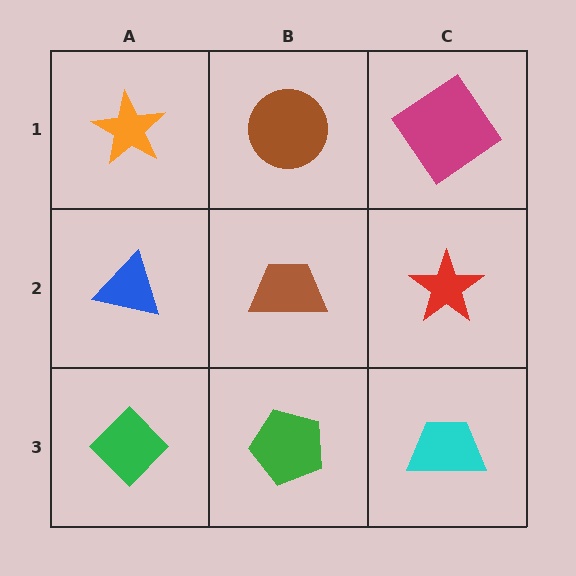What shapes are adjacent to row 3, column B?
A brown trapezoid (row 2, column B), a green diamond (row 3, column A), a cyan trapezoid (row 3, column C).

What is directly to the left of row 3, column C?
A green pentagon.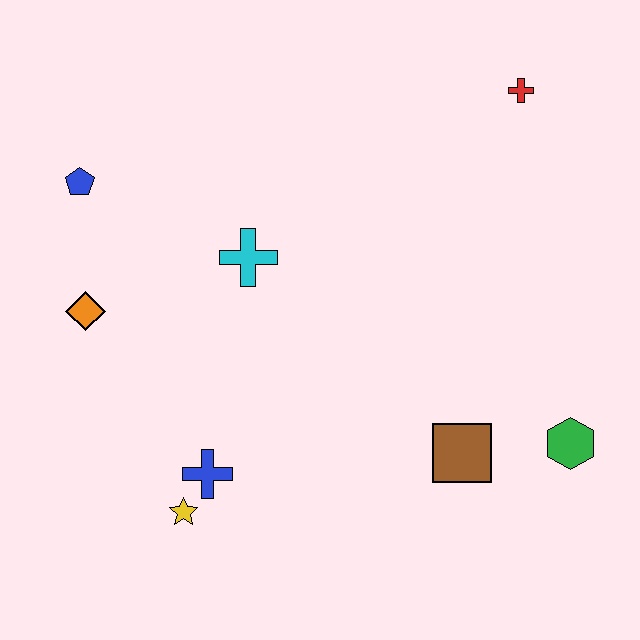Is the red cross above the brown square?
Yes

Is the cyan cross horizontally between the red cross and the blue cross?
Yes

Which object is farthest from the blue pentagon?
The green hexagon is farthest from the blue pentagon.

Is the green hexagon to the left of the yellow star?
No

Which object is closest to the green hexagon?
The brown square is closest to the green hexagon.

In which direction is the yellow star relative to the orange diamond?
The yellow star is below the orange diamond.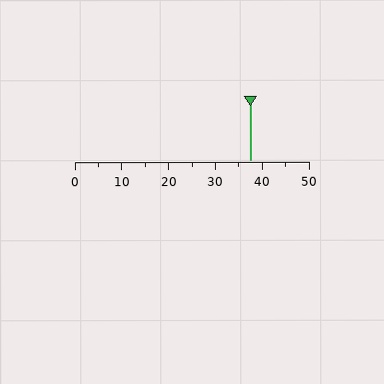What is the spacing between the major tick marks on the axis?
The major ticks are spaced 10 apart.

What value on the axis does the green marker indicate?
The marker indicates approximately 37.5.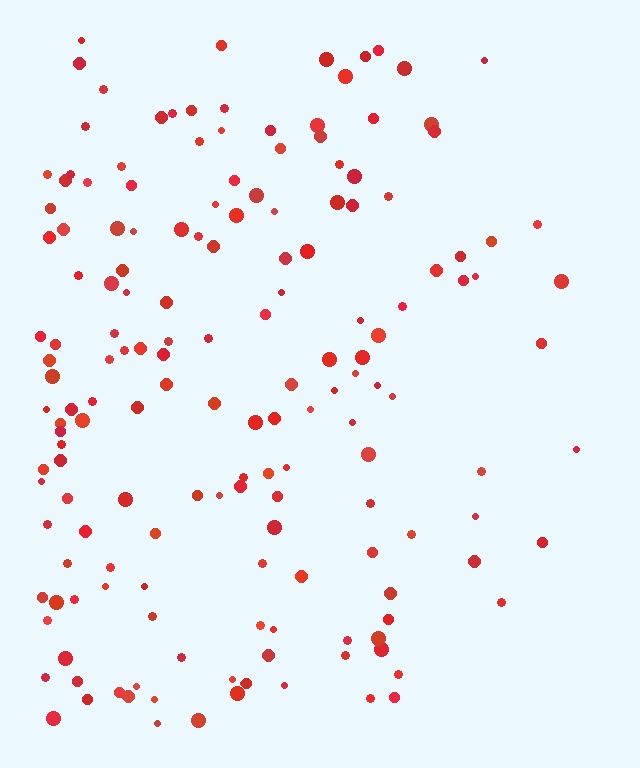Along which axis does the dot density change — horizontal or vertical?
Horizontal.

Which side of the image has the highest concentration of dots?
The left.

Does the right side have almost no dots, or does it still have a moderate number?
Still a moderate number, just noticeably fewer than the left.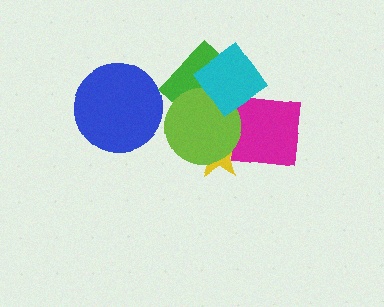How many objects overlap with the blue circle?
0 objects overlap with the blue circle.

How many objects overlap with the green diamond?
3 objects overlap with the green diamond.